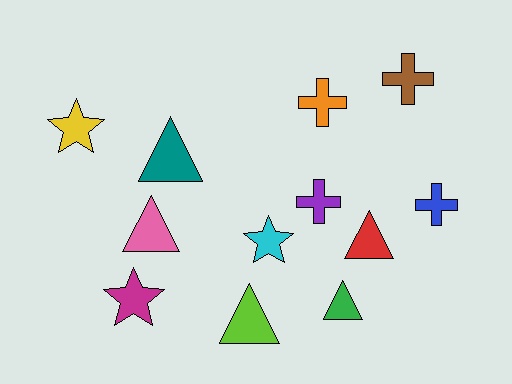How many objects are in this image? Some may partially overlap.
There are 12 objects.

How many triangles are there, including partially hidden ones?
There are 5 triangles.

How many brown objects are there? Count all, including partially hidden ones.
There is 1 brown object.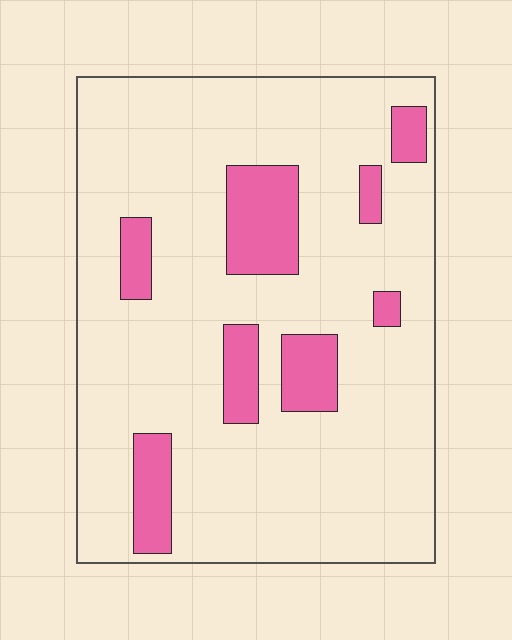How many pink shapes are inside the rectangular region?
8.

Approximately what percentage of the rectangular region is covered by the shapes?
Approximately 15%.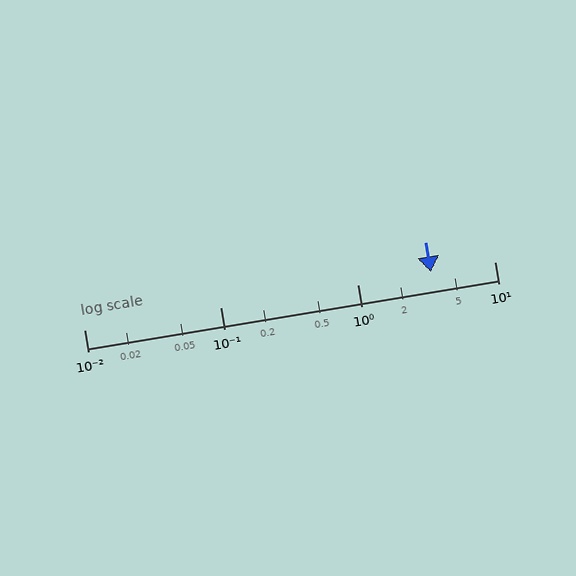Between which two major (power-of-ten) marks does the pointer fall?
The pointer is between 1 and 10.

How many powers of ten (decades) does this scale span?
The scale spans 3 decades, from 0.01 to 10.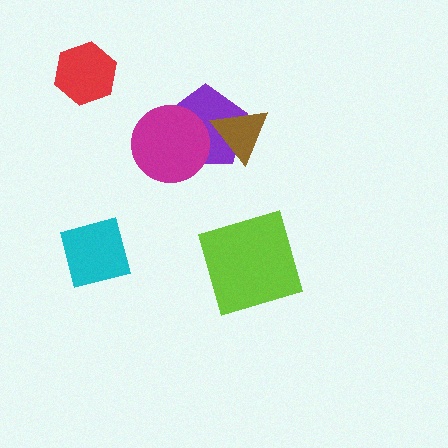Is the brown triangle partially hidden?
No, no other shape covers it.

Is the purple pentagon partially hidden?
Yes, it is partially covered by another shape.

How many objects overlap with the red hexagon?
0 objects overlap with the red hexagon.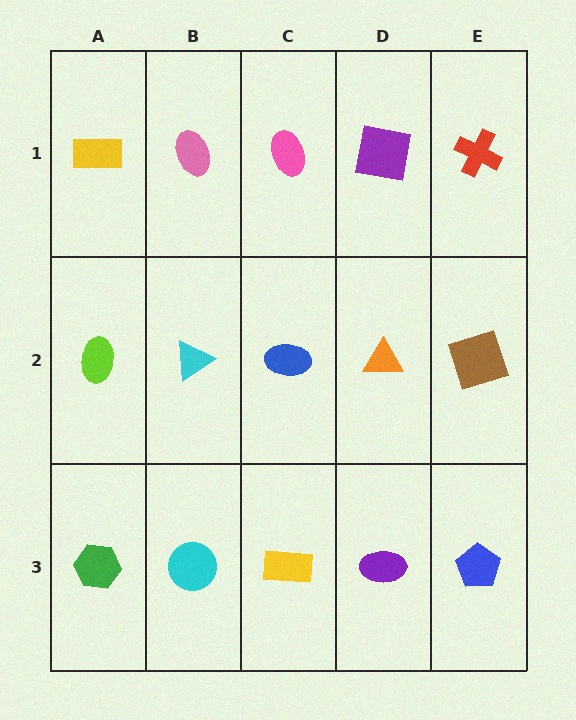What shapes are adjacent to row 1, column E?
A brown square (row 2, column E), a purple square (row 1, column D).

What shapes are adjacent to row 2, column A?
A yellow rectangle (row 1, column A), a green hexagon (row 3, column A), a cyan triangle (row 2, column B).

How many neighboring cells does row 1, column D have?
3.